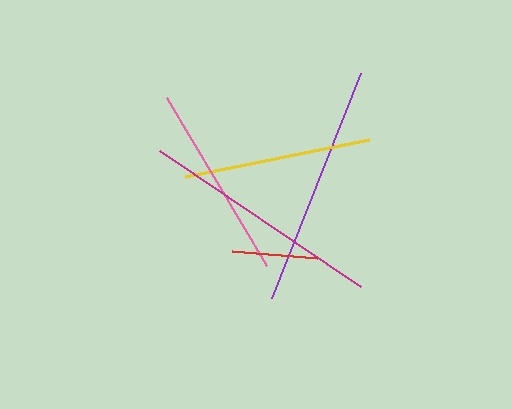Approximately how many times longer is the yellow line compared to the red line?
The yellow line is approximately 2.2 times the length of the red line.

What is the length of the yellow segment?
The yellow segment is approximately 188 pixels long.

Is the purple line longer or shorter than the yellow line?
The purple line is longer than the yellow line.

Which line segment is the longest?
The magenta line is the longest at approximately 242 pixels.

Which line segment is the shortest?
The red line is the shortest at approximately 86 pixels.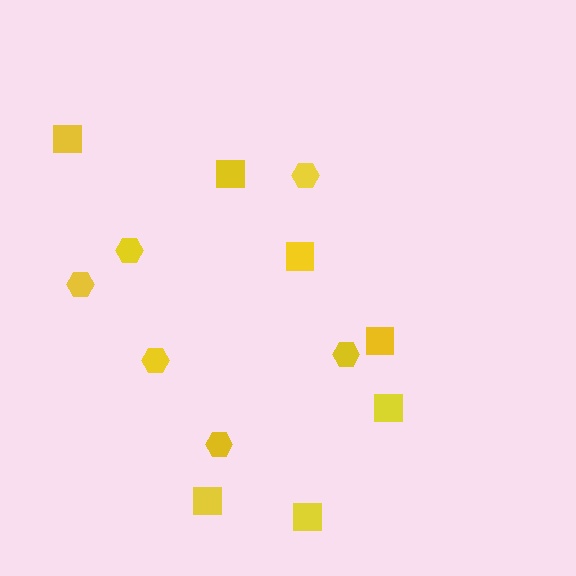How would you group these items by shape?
There are 2 groups: one group of squares (7) and one group of hexagons (6).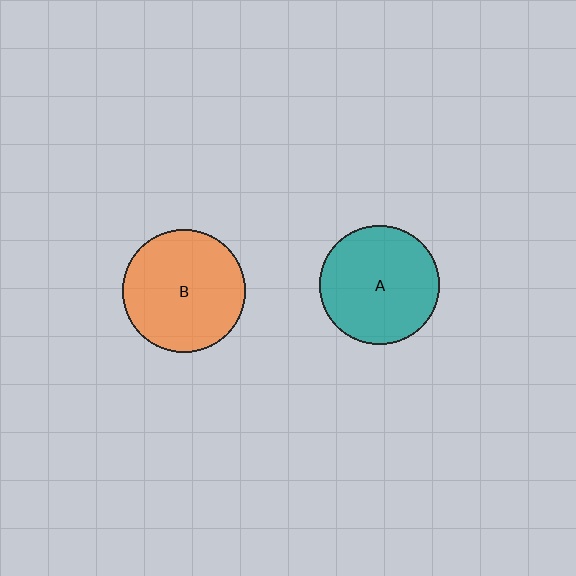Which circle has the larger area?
Circle B (orange).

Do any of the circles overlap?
No, none of the circles overlap.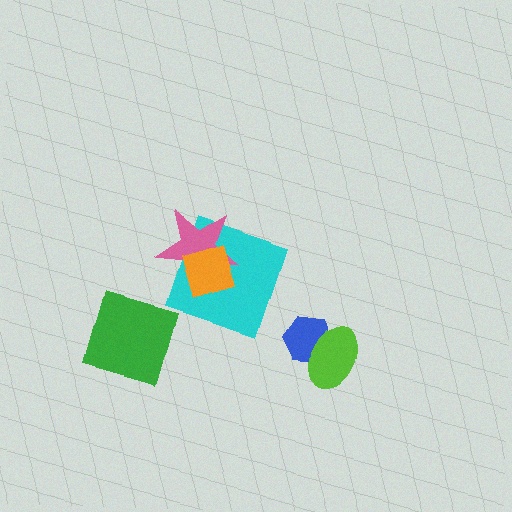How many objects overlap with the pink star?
2 objects overlap with the pink star.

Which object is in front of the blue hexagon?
The lime ellipse is in front of the blue hexagon.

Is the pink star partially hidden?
Yes, it is partially covered by another shape.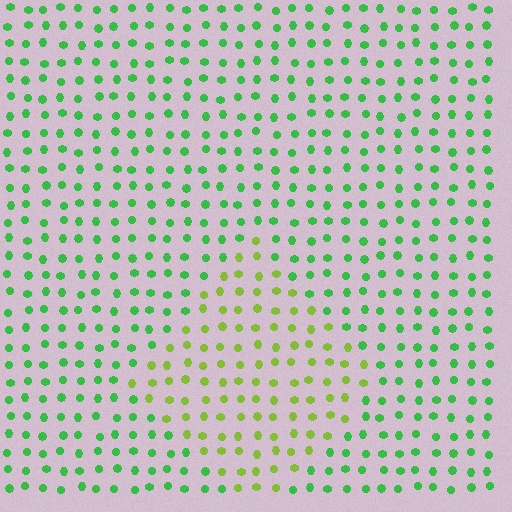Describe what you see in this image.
The image is filled with small green elements in a uniform arrangement. A diamond-shaped region is visible where the elements are tinted to a slightly different hue, forming a subtle color boundary.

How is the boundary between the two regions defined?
The boundary is defined purely by a slight shift in hue (about 41 degrees). Spacing, size, and orientation are identical on both sides.